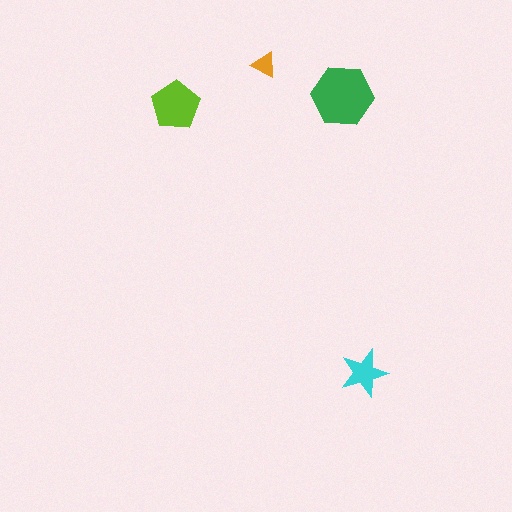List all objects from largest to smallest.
The green hexagon, the lime pentagon, the cyan star, the orange triangle.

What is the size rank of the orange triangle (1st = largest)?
4th.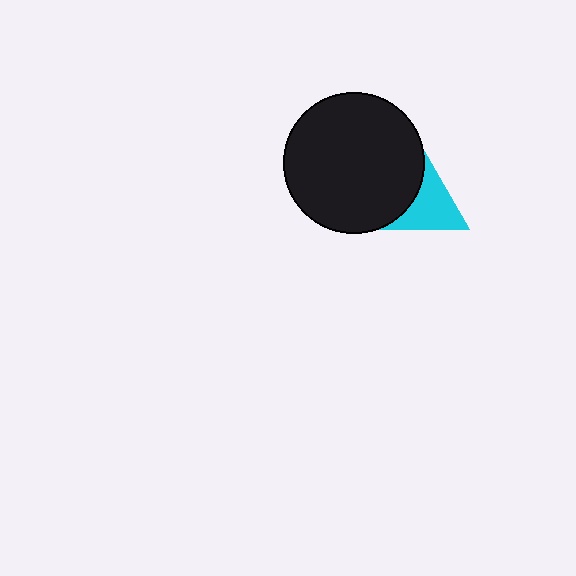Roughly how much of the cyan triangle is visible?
About half of it is visible (roughly 52%).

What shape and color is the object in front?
The object in front is a black circle.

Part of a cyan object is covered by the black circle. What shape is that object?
It is a triangle.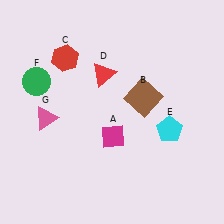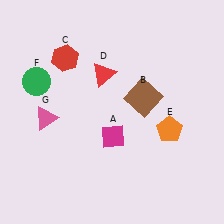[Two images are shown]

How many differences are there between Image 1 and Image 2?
There is 1 difference between the two images.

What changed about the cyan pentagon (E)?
In Image 1, E is cyan. In Image 2, it changed to orange.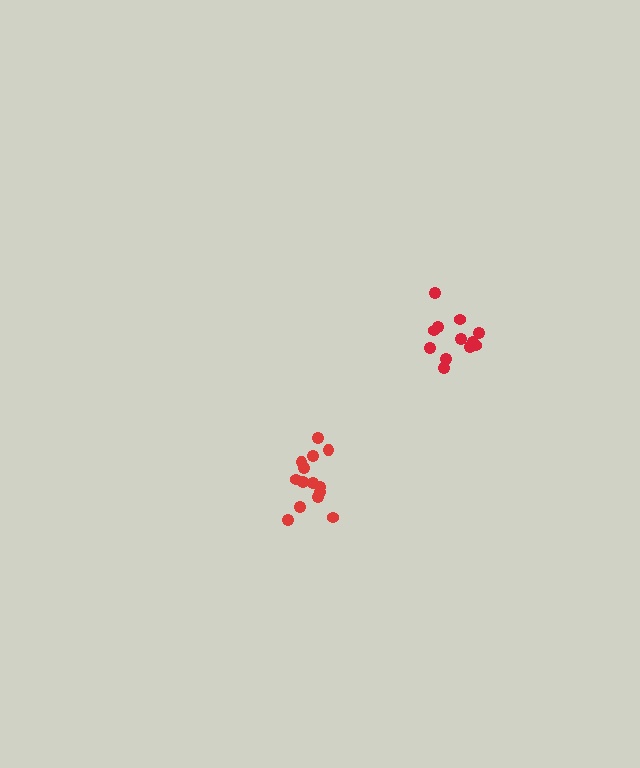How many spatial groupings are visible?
There are 2 spatial groupings.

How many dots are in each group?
Group 1: 12 dots, Group 2: 14 dots (26 total).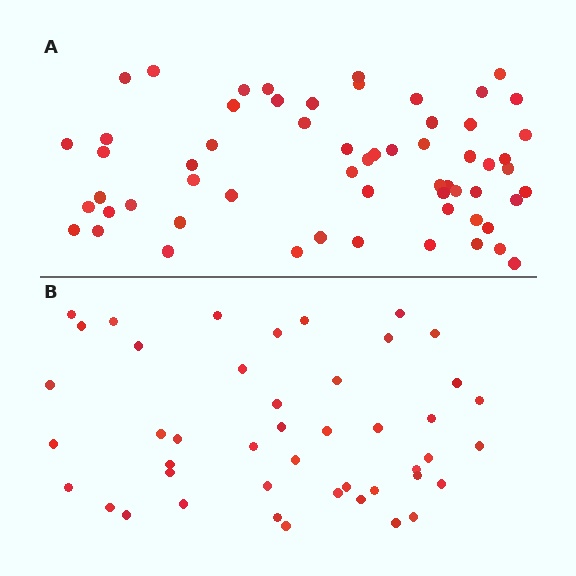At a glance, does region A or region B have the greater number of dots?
Region A (the top region) has more dots.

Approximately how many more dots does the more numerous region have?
Region A has approximately 15 more dots than region B.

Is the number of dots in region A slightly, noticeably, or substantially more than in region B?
Region A has noticeably more, but not dramatically so. The ratio is roughly 1.3 to 1.